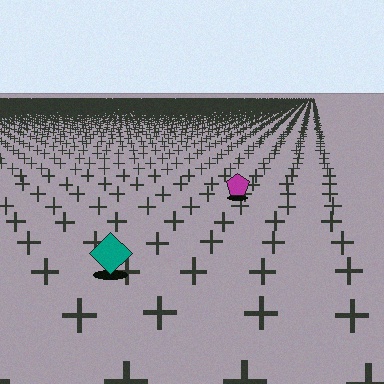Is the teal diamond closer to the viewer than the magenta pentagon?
Yes. The teal diamond is closer — you can tell from the texture gradient: the ground texture is coarser near it.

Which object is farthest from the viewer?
The magenta pentagon is farthest from the viewer. It appears smaller and the ground texture around it is denser.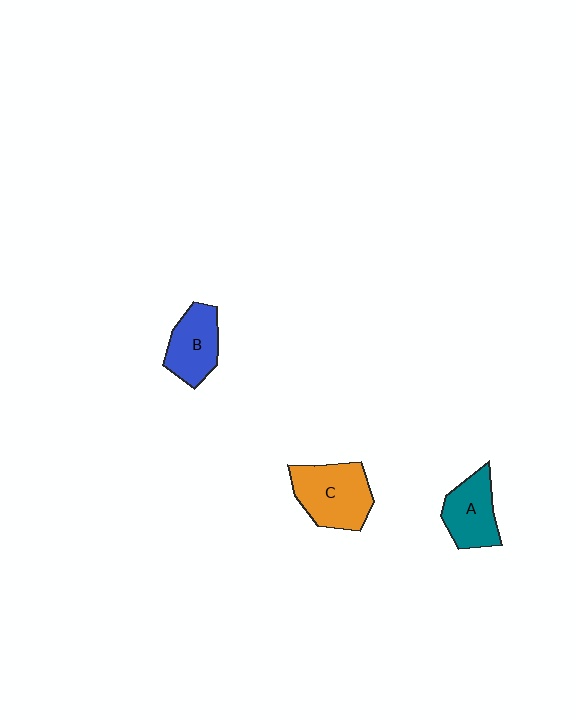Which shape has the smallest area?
Shape B (blue).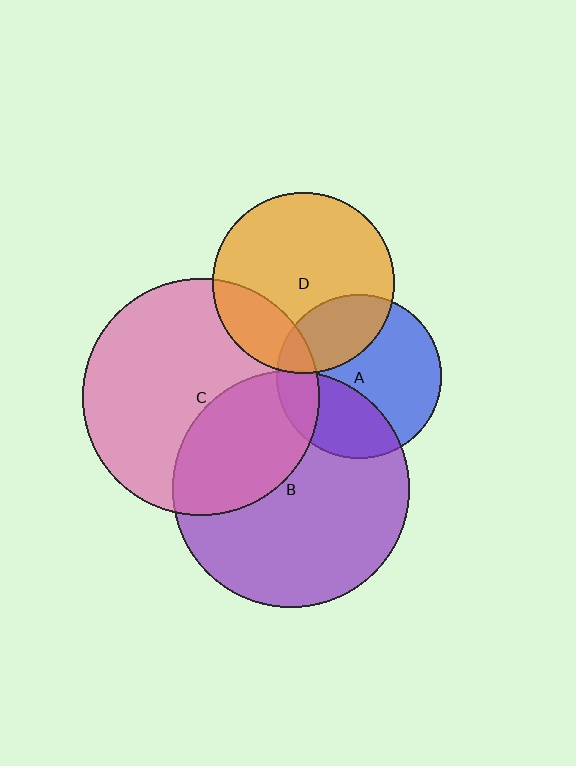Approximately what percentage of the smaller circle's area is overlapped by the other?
Approximately 15%.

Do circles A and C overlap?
Yes.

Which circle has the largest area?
Circle C (pink).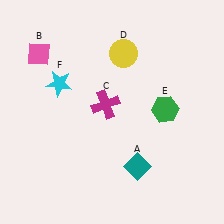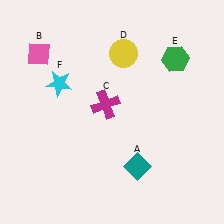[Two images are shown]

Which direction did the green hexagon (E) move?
The green hexagon (E) moved up.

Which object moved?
The green hexagon (E) moved up.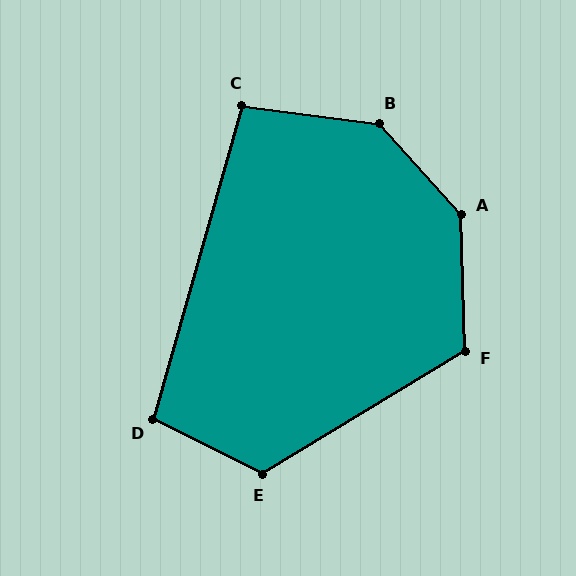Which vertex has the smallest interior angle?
C, at approximately 98 degrees.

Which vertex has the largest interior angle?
A, at approximately 140 degrees.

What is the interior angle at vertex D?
Approximately 101 degrees (obtuse).